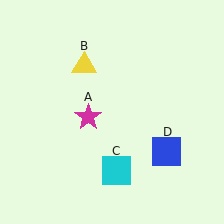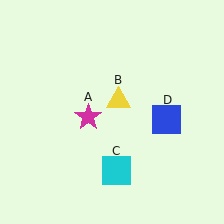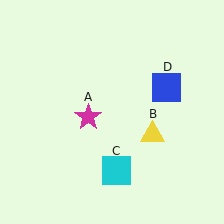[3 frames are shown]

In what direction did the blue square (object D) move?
The blue square (object D) moved up.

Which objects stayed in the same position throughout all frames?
Magenta star (object A) and cyan square (object C) remained stationary.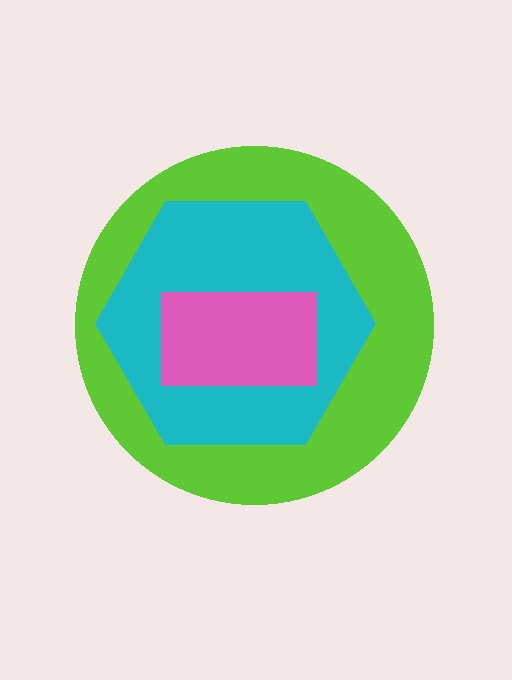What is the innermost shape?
The pink rectangle.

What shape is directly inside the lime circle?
The cyan hexagon.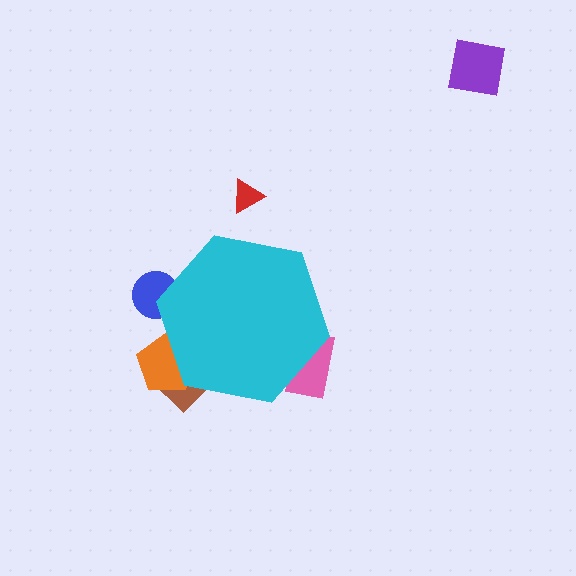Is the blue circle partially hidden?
Yes, the blue circle is partially hidden behind the cyan hexagon.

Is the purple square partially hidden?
No, the purple square is fully visible.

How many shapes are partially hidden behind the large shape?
4 shapes are partially hidden.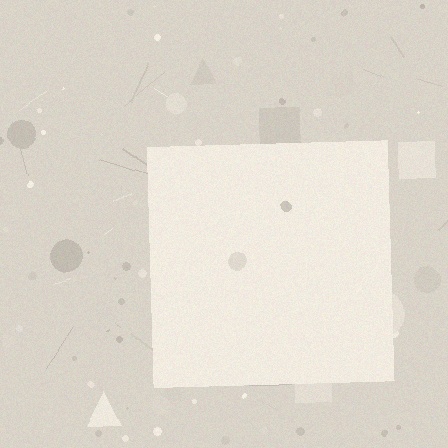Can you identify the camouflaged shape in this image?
The camouflaged shape is a square.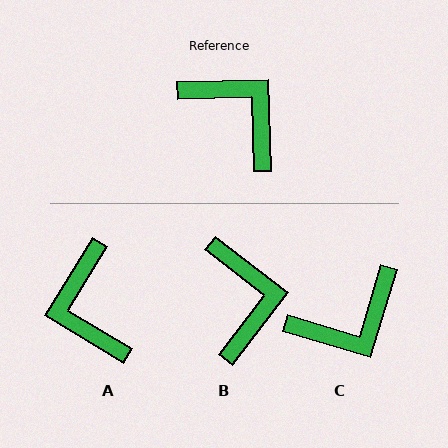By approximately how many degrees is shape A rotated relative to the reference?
Approximately 147 degrees counter-clockwise.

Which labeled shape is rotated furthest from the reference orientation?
A, about 147 degrees away.